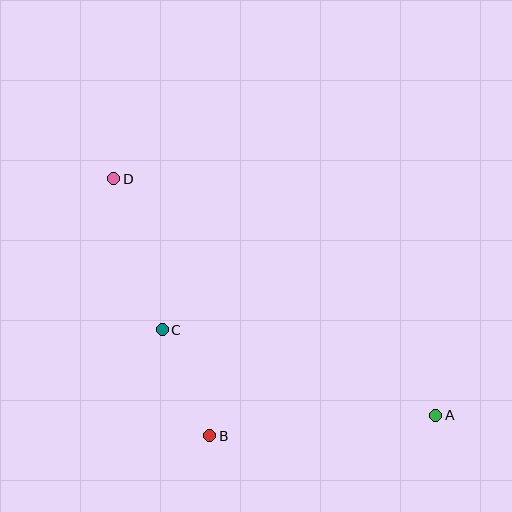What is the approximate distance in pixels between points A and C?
The distance between A and C is approximately 287 pixels.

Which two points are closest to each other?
Points B and C are closest to each other.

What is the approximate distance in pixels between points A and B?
The distance between A and B is approximately 227 pixels.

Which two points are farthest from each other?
Points A and D are farthest from each other.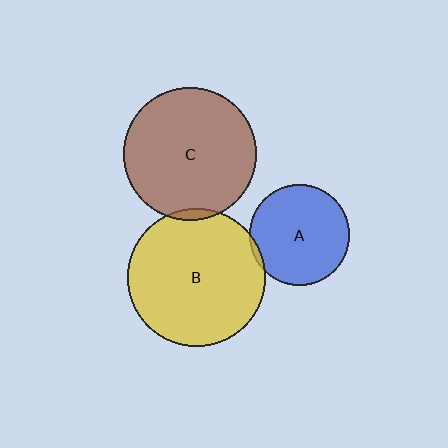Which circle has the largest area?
Circle B (yellow).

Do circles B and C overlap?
Yes.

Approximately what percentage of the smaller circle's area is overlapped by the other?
Approximately 5%.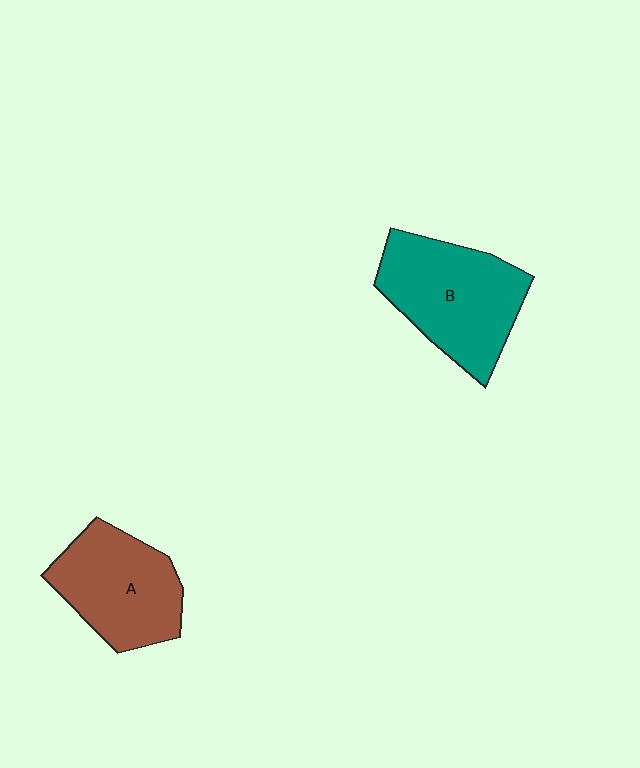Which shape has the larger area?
Shape B (teal).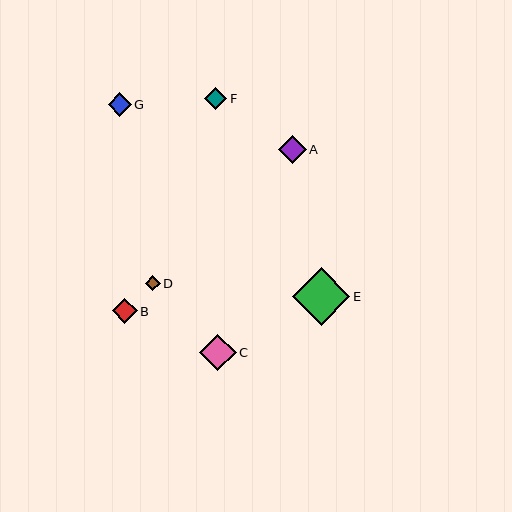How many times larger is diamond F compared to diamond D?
Diamond F is approximately 1.5 times the size of diamond D.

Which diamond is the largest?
Diamond E is the largest with a size of approximately 58 pixels.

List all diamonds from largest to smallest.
From largest to smallest: E, C, A, B, G, F, D.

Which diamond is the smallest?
Diamond D is the smallest with a size of approximately 15 pixels.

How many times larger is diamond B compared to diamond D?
Diamond B is approximately 1.7 times the size of diamond D.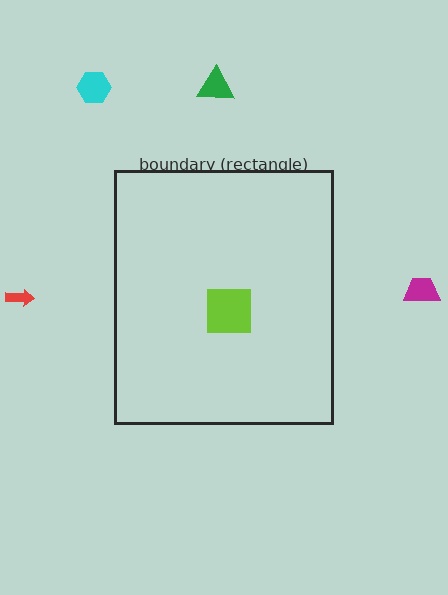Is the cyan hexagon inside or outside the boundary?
Outside.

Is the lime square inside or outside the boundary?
Inside.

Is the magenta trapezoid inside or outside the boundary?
Outside.